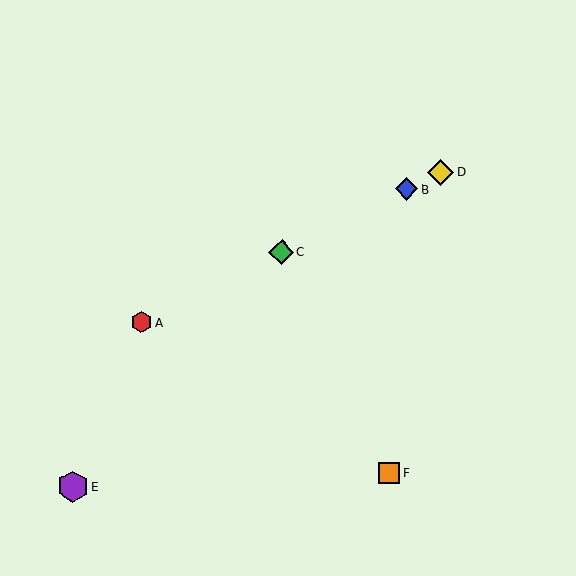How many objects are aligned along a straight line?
4 objects (A, B, C, D) are aligned along a straight line.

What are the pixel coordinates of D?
Object D is at (441, 172).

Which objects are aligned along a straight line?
Objects A, B, C, D are aligned along a straight line.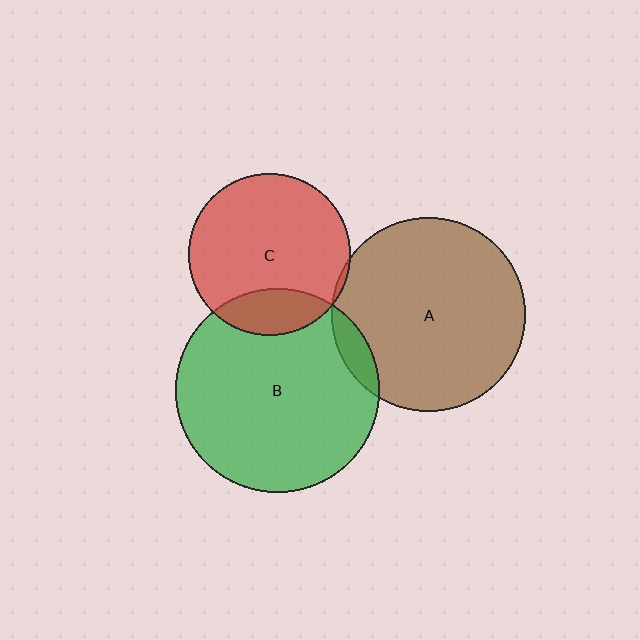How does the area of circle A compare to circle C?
Approximately 1.4 times.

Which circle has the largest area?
Circle B (green).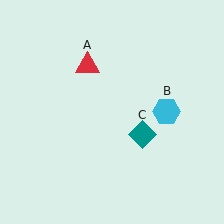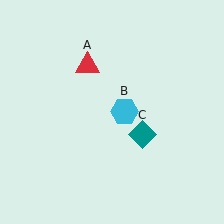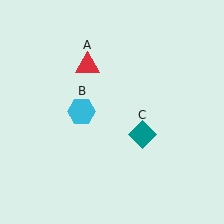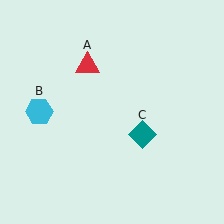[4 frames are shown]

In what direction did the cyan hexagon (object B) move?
The cyan hexagon (object B) moved left.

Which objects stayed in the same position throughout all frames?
Red triangle (object A) and teal diamond (object C) remained stationary.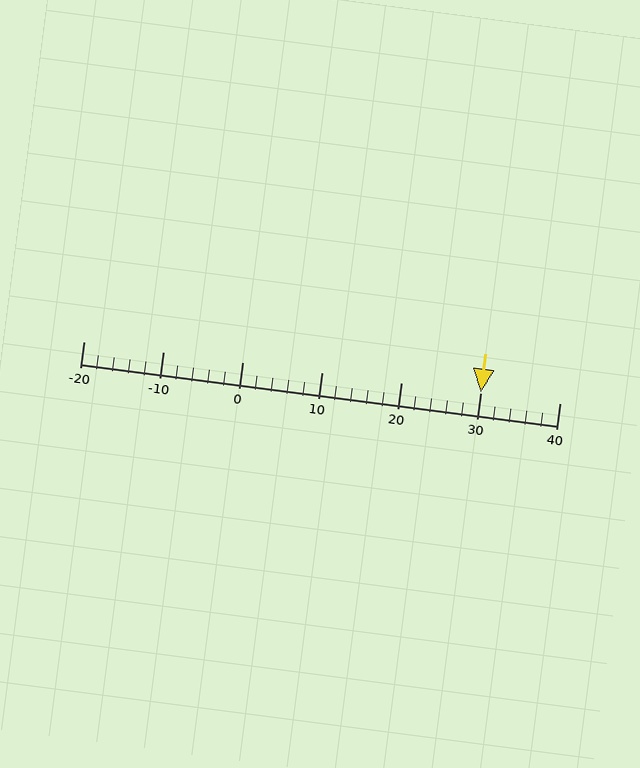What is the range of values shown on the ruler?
The ruler shows values from -20 to 40.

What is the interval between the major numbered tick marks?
The major tick marks are spaced 10 units apart.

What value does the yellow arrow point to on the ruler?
The yellow arrow points to approximately 30.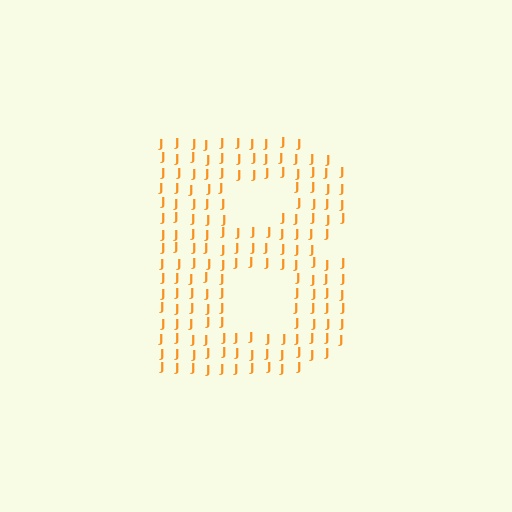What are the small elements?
The small elements are letter J's.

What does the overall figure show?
The overall figure shows the letter B.